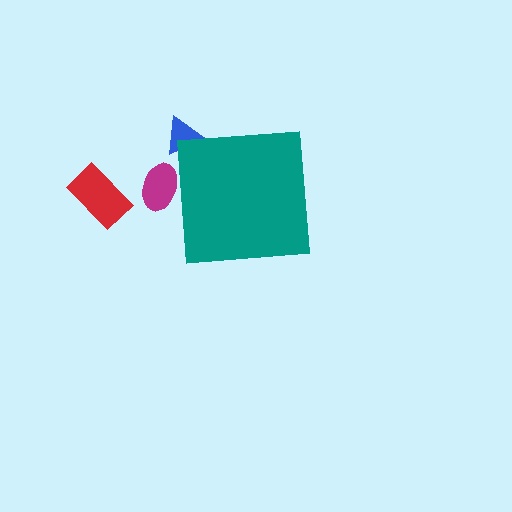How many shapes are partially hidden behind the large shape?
2 shapes are partially hidden.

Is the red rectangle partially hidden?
No, the red rectangle is fully visible.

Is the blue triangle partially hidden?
Yes, the blue triangle is partially hidden behind the teal square.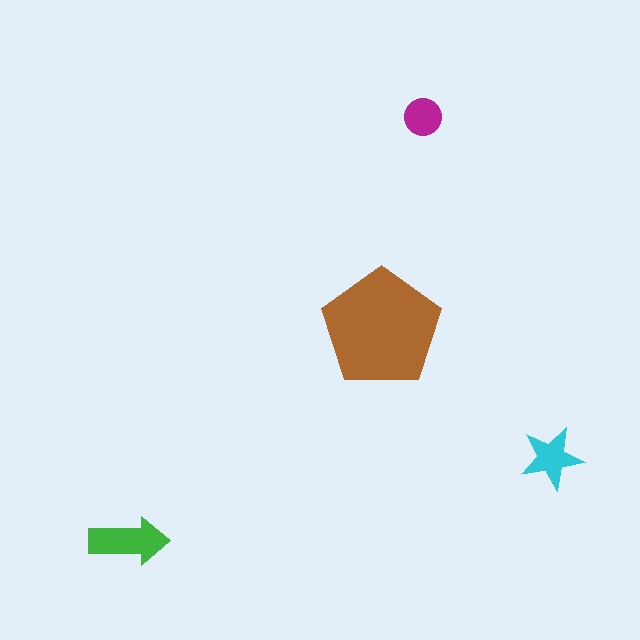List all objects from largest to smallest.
The brown pentagon, the green arrow, the cyan star, the magenta circle.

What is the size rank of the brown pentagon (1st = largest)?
1st.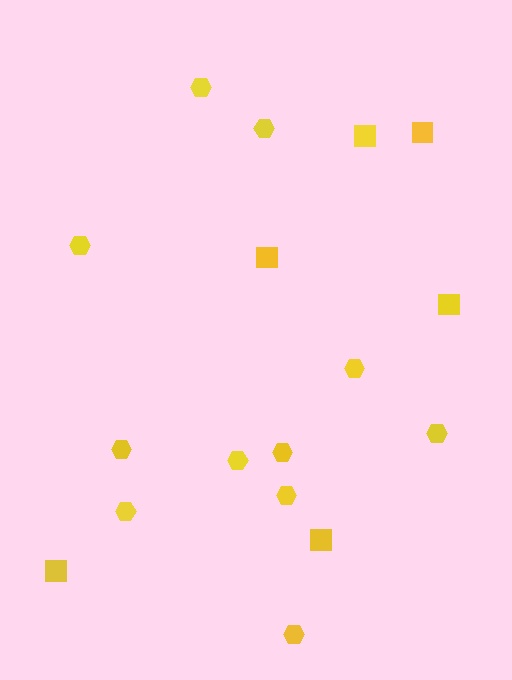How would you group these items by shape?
There are 2 groups: one group of hexagons (11) and one group of squares (6).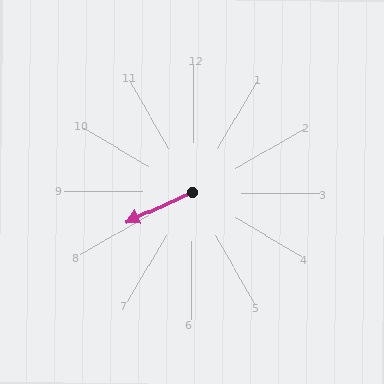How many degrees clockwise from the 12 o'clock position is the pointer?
Approximately 245 degrees.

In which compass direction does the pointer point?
Southwest.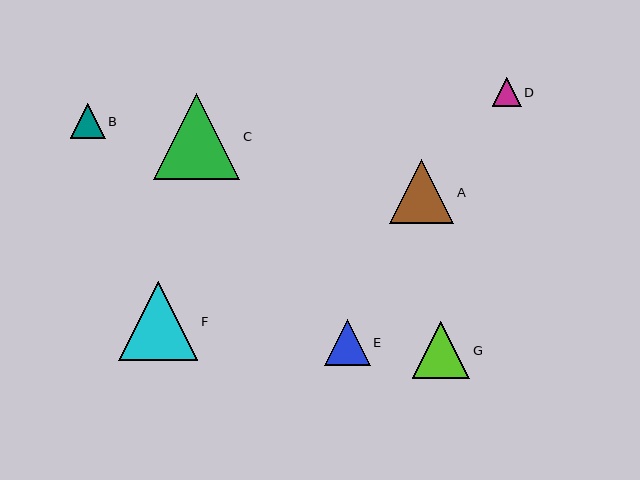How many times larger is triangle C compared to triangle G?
Triangle C is approximately 1.5 times the size of triangle G.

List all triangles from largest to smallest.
From largest to smallest: C, F, A, G, E, B, D.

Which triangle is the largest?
Triangle C is the largest with a size of approximately 86 pixels.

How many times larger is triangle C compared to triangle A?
Triangle C is approximately 1.3 times the size of triangle A.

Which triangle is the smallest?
Triangle D is the smallest with a size of approximately 29 pixels.